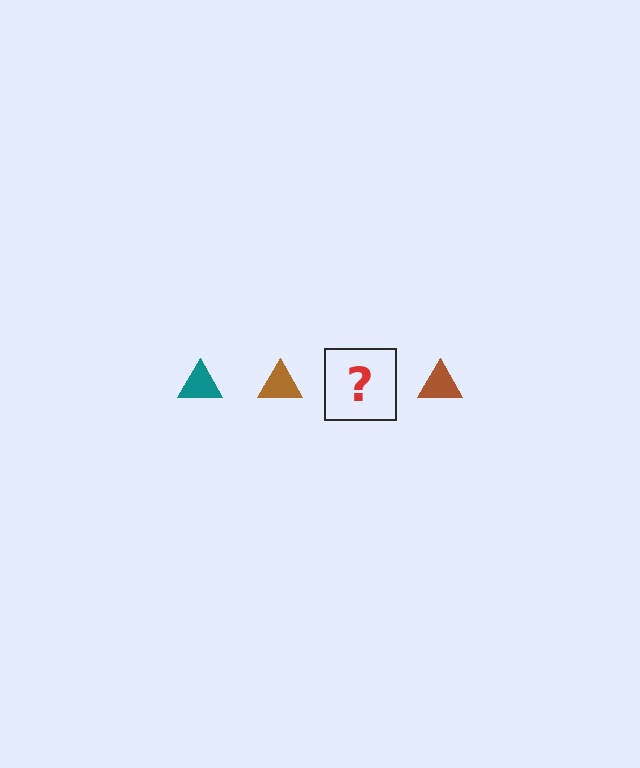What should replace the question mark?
The question mark should be replaced with a teal triangle.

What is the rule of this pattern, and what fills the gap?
The rule is that the pattern cycles through teal, brown triangles. The gap should be filled with a teal triangle.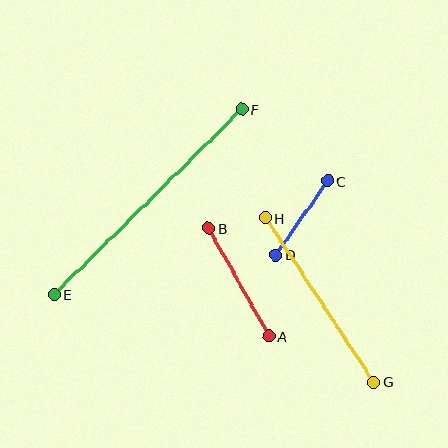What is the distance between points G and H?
The distance is approximately 197 pixels.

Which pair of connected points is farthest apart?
Points E and F are farthest apart.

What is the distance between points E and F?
The distance is approximately 264 pixels.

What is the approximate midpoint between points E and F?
The midpoint is at approximately (148, 202) pixels.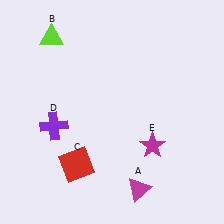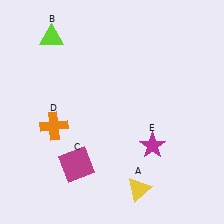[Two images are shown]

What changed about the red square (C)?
In Image 1, C is red. In Image 2, it changed to magenta.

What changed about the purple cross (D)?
In Image 1, D is purple. In Image 2, it changed to orange.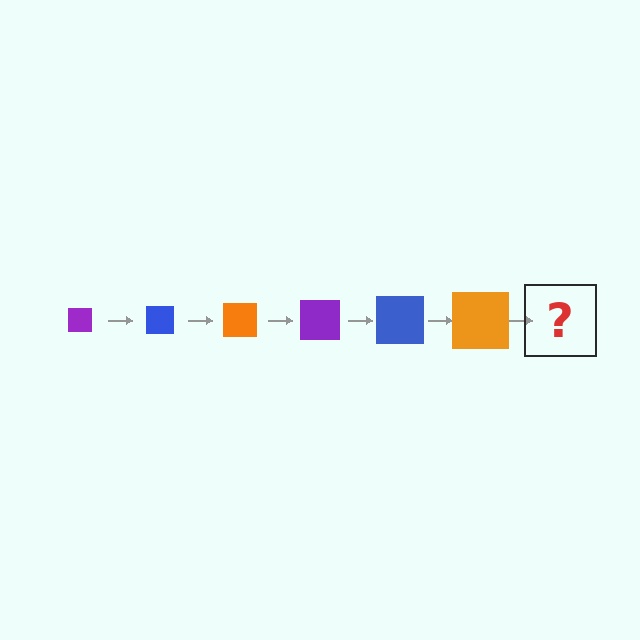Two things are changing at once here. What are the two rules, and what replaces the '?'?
The two rules are that the square grows larger each step and the color cycles through purple, blue, and orange. The '?' should be a purple square, larger than the previous one.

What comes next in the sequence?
The next element should be a purple square, larger than the previous one.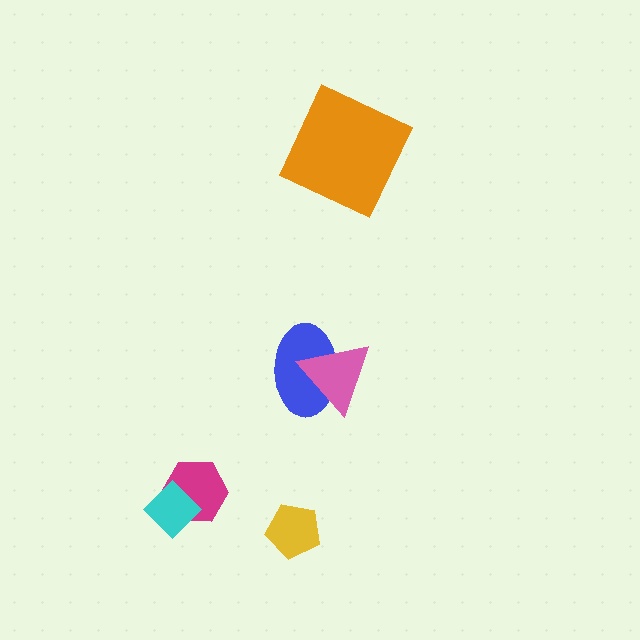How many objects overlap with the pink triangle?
1 object overlaps with the pink triangle.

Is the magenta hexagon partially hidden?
Yes, it is partially covered by another shape.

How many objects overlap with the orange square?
0 objects overlap with the orange square.